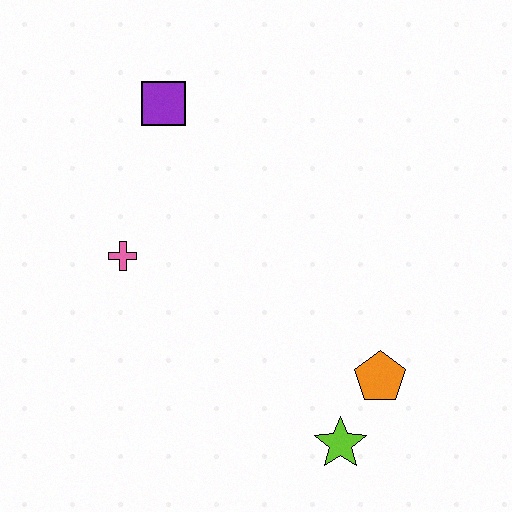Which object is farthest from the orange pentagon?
The purple square is farthest from the orange pentagon.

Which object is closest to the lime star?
The orange pentagon is closest to the lime star.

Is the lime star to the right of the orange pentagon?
No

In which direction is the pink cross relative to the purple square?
The pink cross is below the purple square.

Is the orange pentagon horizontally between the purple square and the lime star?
No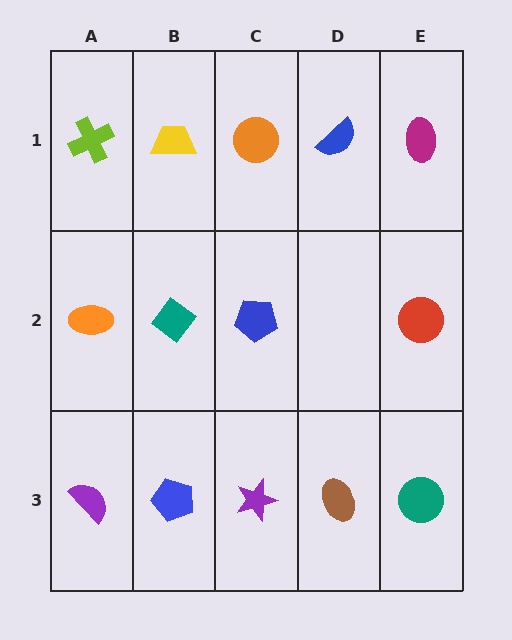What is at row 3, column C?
A purple star.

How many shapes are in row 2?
4 shapes.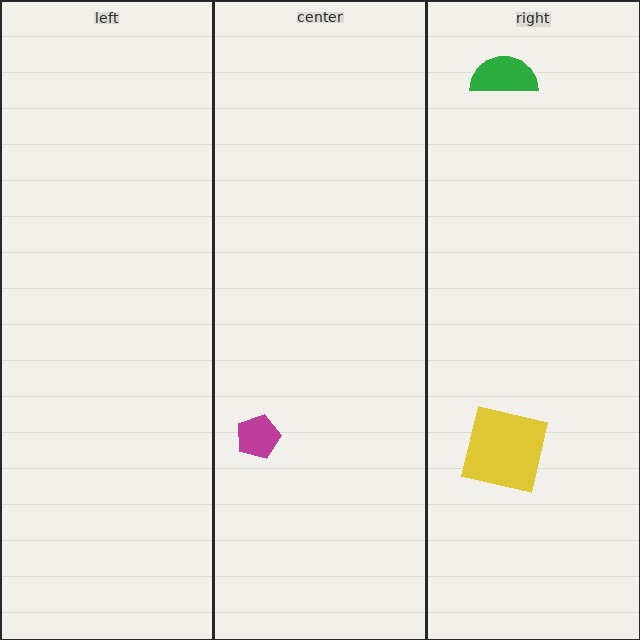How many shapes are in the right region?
2.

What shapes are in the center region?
The magenta pentagon.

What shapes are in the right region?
The yellow square, the green semicircle.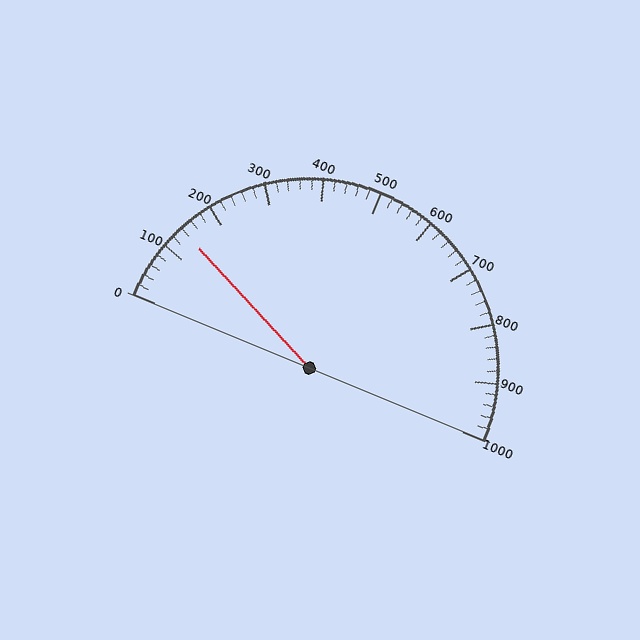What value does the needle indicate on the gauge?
The needle indicates approximately 140.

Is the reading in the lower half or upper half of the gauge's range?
The reading is in the lower half of the range (0 to 1000).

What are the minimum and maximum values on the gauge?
The gauge ranges from 0 to 1000.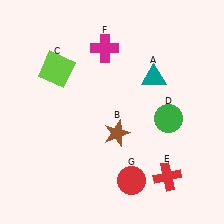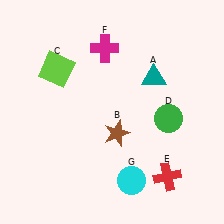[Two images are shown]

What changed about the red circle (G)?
In Image 1, G is red. In Image 2, it changed to cyan.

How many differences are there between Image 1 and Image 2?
There is 1 difference between the two images.